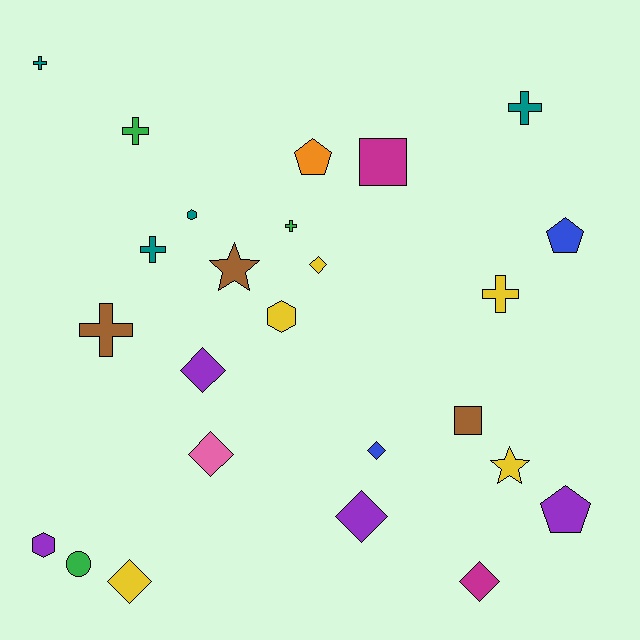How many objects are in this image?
There are 25 objects.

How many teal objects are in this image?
There are 4 teal objects.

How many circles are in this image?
There is 1 circle.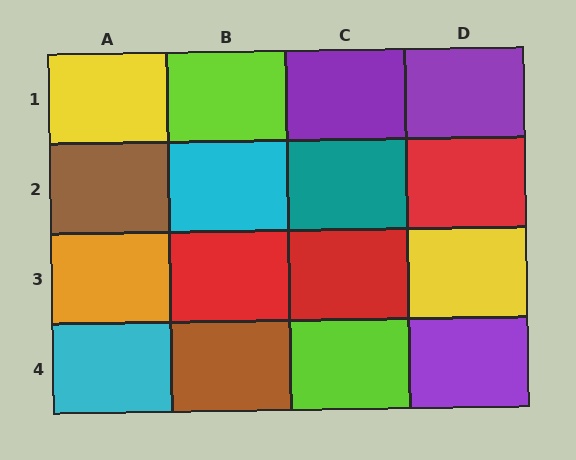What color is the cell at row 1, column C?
Purple.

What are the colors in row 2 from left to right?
Brown, cyan, teal, red.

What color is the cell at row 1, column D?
Purple.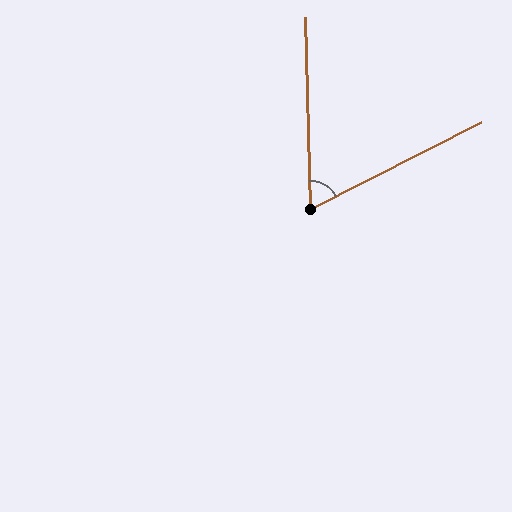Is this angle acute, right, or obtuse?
It is acute.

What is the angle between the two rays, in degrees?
Approximately 65 degrees.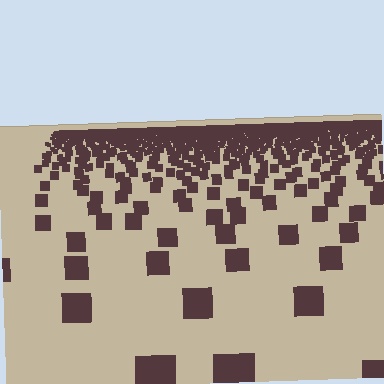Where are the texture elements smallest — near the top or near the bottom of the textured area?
Near the top.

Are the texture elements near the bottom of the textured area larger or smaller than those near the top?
Larger. Near the bottom, elements are closer to the viewer and appear at a bigger on-screen size.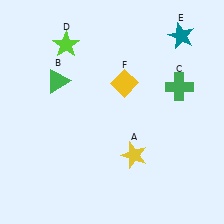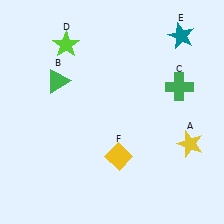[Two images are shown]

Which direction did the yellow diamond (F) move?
The yellow diamond (F) moved down.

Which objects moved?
The objects that moved are: the yellow star (A), the yellow diamond (F).